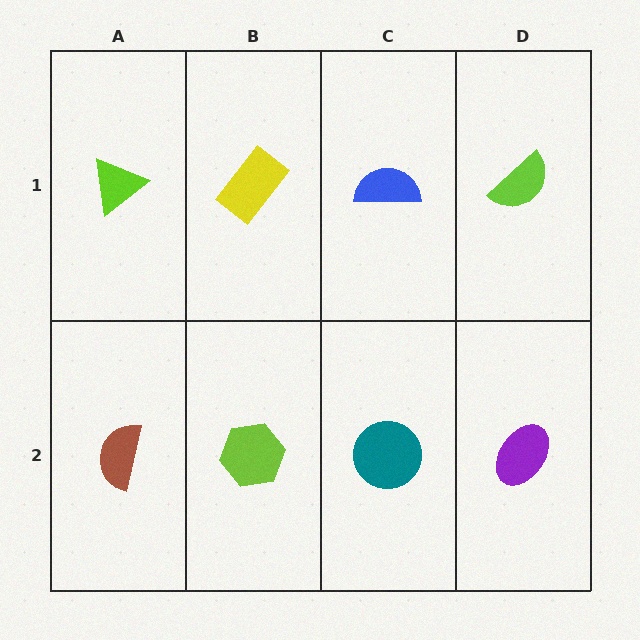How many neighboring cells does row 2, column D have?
2.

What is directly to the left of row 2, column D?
A teal circle.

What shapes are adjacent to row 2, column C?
A blue semicircle (row 1, column C), a lime hexagon (row 2, column B), a purple ellipse (row 2, column D).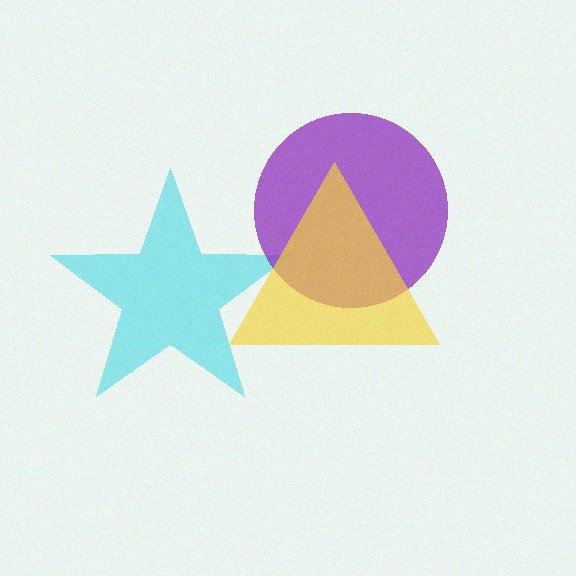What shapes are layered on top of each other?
The layered shapes are: a cyan star, a purple circle, a yellow triangle.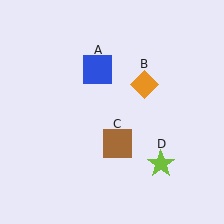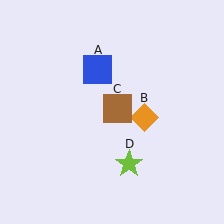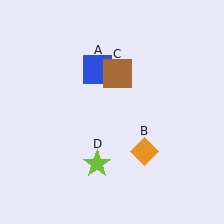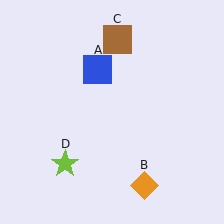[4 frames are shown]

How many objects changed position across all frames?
3 objects changed position: orange diamond (object B), brown square (object C), lime star (object D).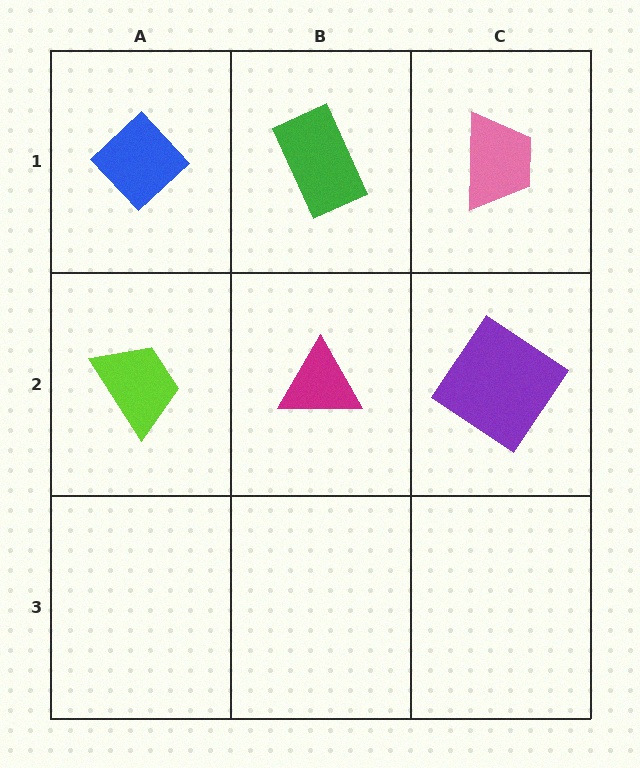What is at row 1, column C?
A pink trapezoid.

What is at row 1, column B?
A green rectangle.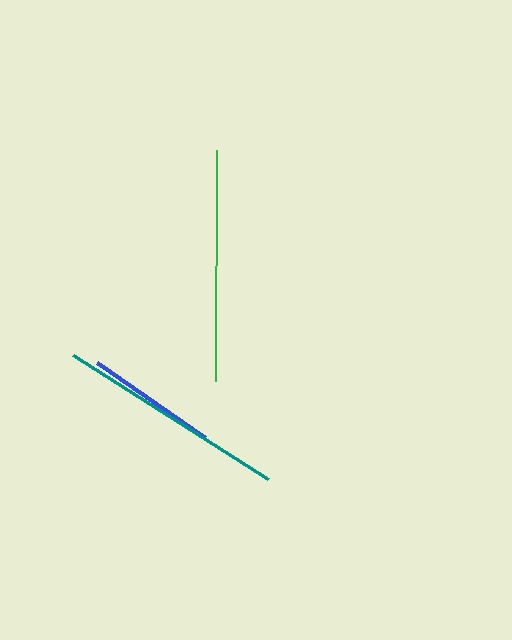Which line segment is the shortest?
The blue line is the shortest at approximately 132 pixels.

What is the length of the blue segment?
The blue segment is approximately 132 pixels long.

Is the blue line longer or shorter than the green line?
The green line is longer than the blue line.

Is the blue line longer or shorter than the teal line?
The teal line is longer than the blue line.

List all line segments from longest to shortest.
From longest to shortest: green, teal, blue.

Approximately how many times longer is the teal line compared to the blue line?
The teal line is approximately 1.8 times the length of the blue line.